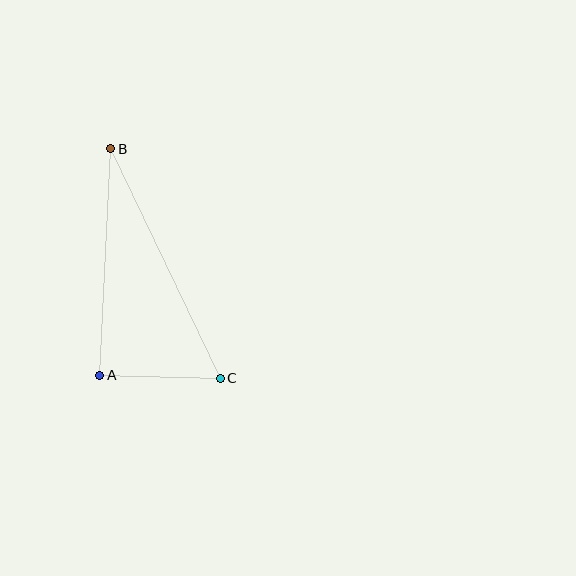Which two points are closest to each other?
Points A and C are closest to each other.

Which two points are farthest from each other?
Points B and C are farthest from each other.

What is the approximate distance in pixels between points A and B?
The distance between A and B is approximately 226 pixels.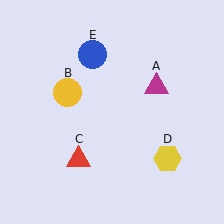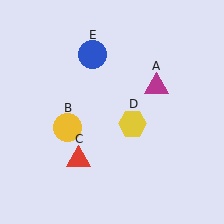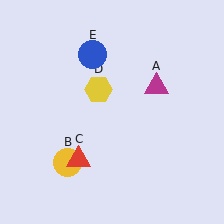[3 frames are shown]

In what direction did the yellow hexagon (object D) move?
The yellow hexagon (object D) moved up and to the left.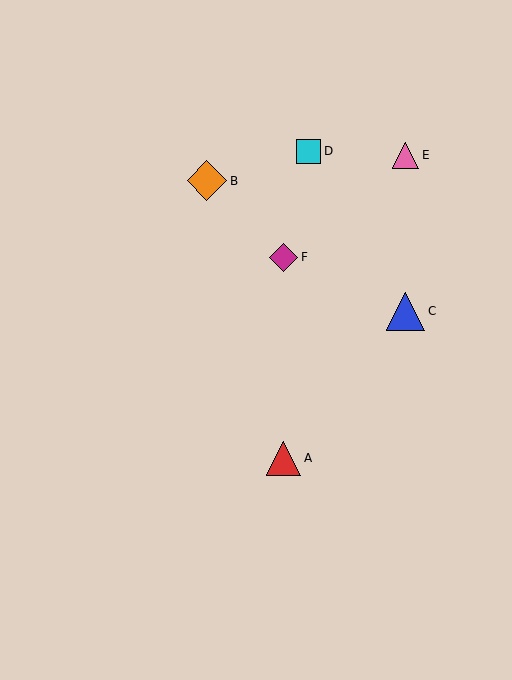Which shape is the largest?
The orange diamond (labeled B) is the largest.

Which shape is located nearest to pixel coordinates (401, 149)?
The pink triangle (labeled E) at (406, 155) is nearest to that location.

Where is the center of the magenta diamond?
The center of the magenta diamond is at (284, 257).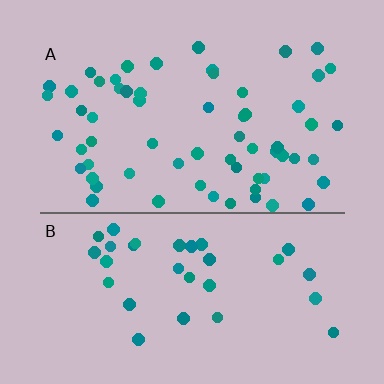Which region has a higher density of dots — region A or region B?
A (the top).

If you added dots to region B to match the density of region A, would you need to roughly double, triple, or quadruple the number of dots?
Approximately double.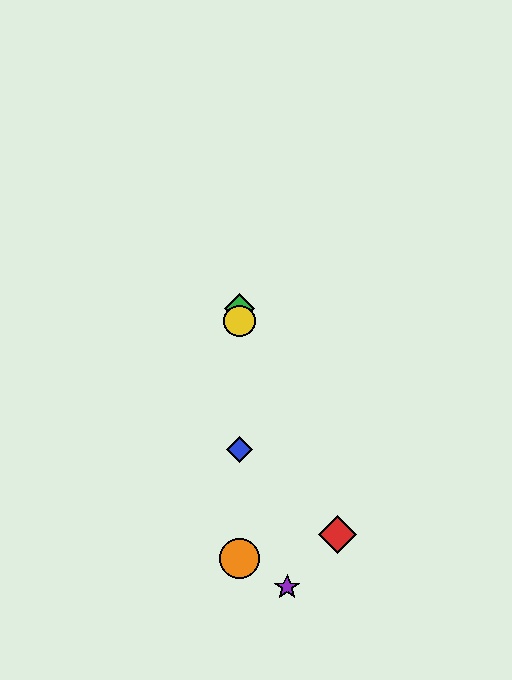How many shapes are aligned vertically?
4 shapes (the blue diamond, the green diamond, the yellow circle, the orange circle) are aligned vertically.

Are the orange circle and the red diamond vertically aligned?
No, the orange circle is at x≈239 and the red diamond is at x≈338.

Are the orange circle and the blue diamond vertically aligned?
Yes, both are at x≈239.